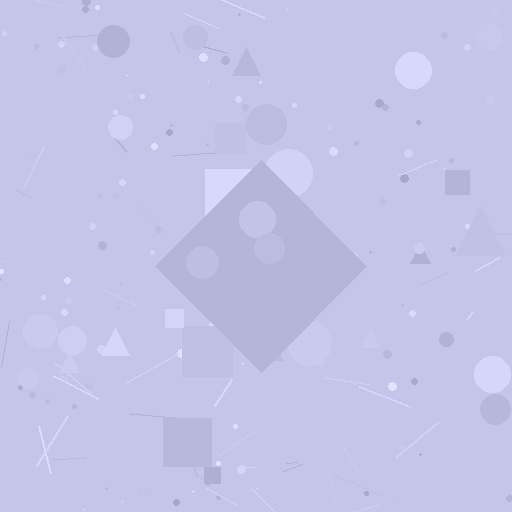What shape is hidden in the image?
A diamond is hidden in the image.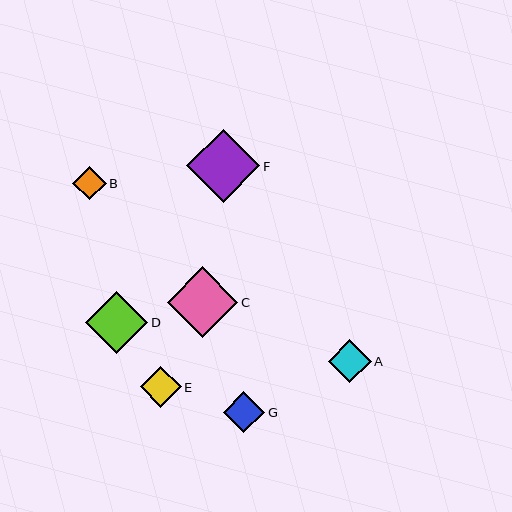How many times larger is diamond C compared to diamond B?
Diamond C is approximately 2.1 times the size of diamond B.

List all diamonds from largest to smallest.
From largest to smallest: F, C, D, A, G, E, B.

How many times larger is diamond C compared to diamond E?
Diamond C is approximately 1.7 times the size of diamond E.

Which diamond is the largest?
Diamond F is the largest with a size of approximately 73 pixels.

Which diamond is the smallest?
Diamond B is the smallest with a size of approximately 33 pixels.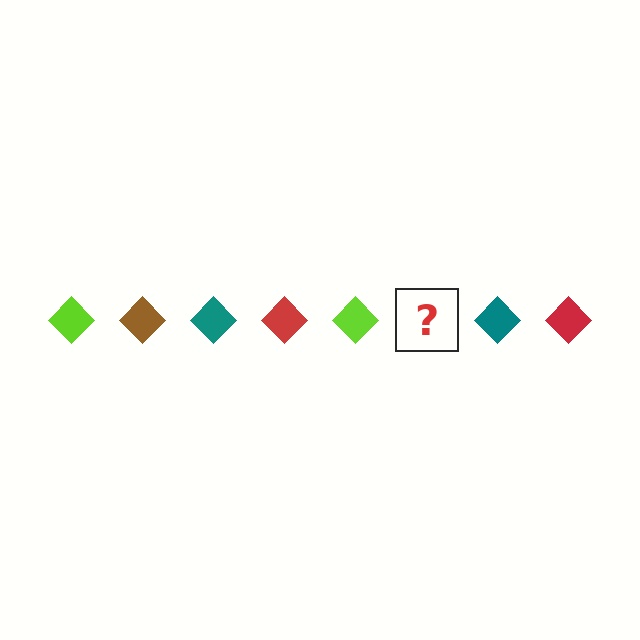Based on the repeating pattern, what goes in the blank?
The blank should be a brown diamond.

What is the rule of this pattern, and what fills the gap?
The rule is that the pattern cycles through lime, brown, teal, red diamonds. The gap should be filled with a brown diamond.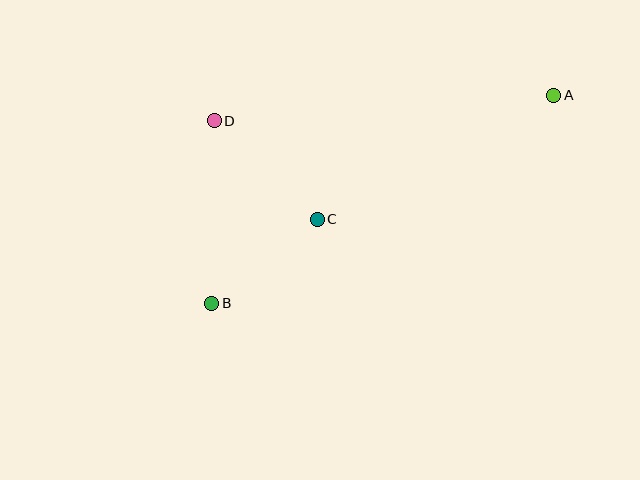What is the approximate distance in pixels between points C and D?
The distance between C and D is approximately 142 pixels.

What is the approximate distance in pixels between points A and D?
The distance between A and D is approximately 340 pixels.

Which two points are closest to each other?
Points B and C are closest to each other.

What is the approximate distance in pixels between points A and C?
The distance between A and C is approximately 267 pixels.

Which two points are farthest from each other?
Points A and B are farthest from each other.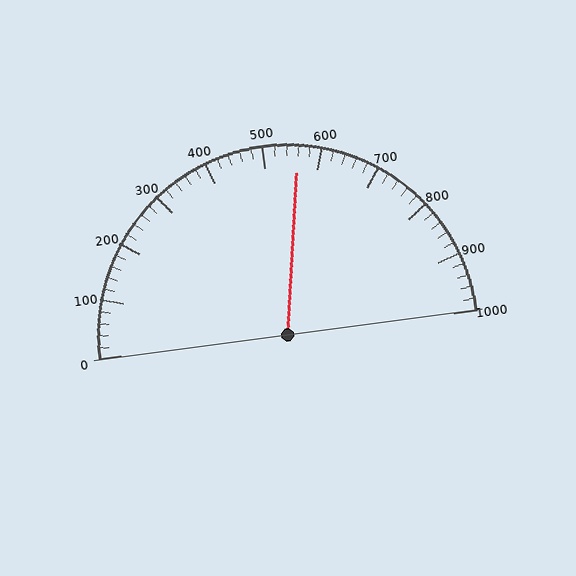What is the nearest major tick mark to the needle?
The nearest major tick mark is 600.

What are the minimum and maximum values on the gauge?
The gauge ranges from 0 to 1000.